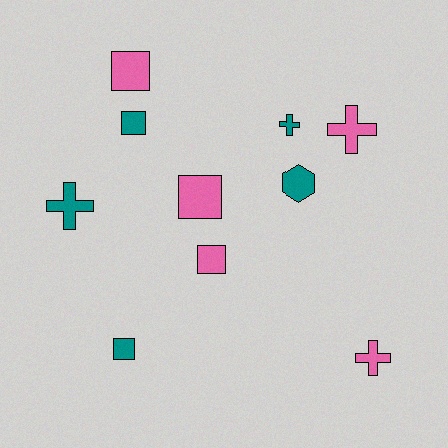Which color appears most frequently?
Pink, with 5 objects.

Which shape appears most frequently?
Square, with 5 objects.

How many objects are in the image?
There are 10 objects.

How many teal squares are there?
There are 2 teal squares.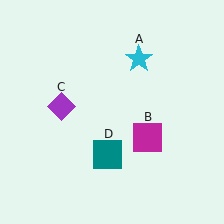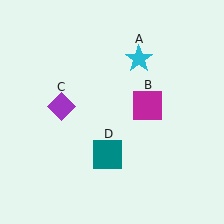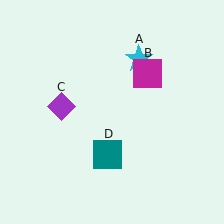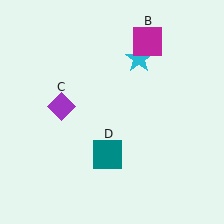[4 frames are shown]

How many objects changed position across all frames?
1 object changed position: magenta square (object B).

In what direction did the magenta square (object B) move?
The magenta square (object B) moved up.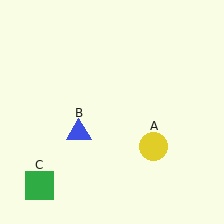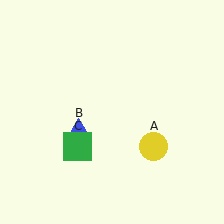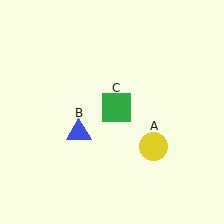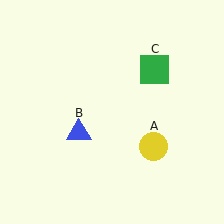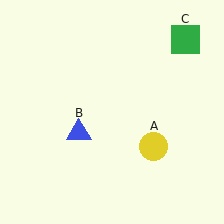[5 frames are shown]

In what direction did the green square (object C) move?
The green square (object C) moved up and to the right.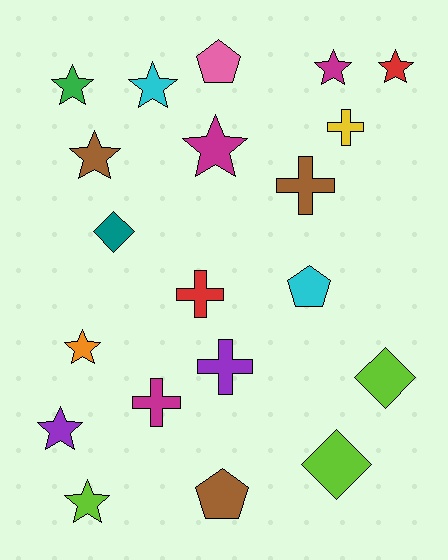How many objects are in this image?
There are 20 objects.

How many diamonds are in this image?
There are 3 diamonds.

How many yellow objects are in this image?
There is 1 yellow object.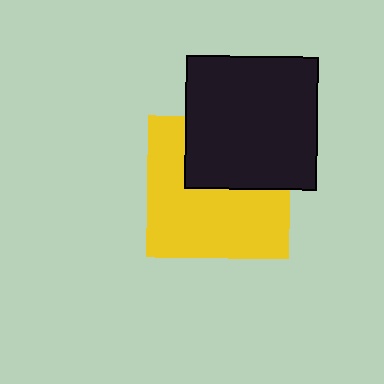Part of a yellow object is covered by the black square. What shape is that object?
It is a square.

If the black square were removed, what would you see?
You would see the complete yellow square.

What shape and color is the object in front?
The object in front is a black square.